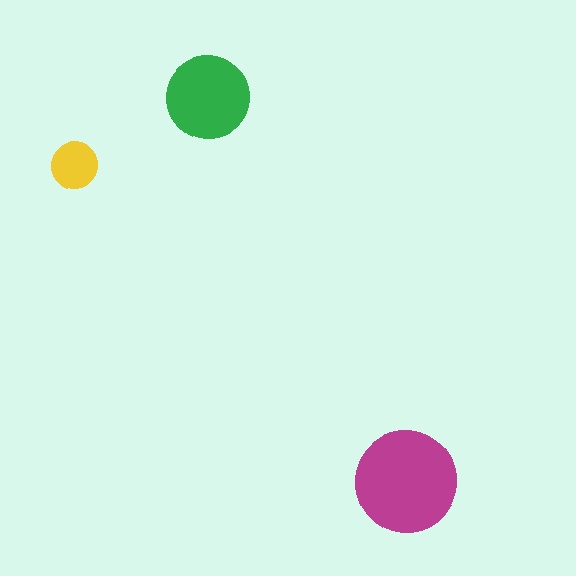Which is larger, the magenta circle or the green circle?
The magenta one.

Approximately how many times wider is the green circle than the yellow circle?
About 2 times wider.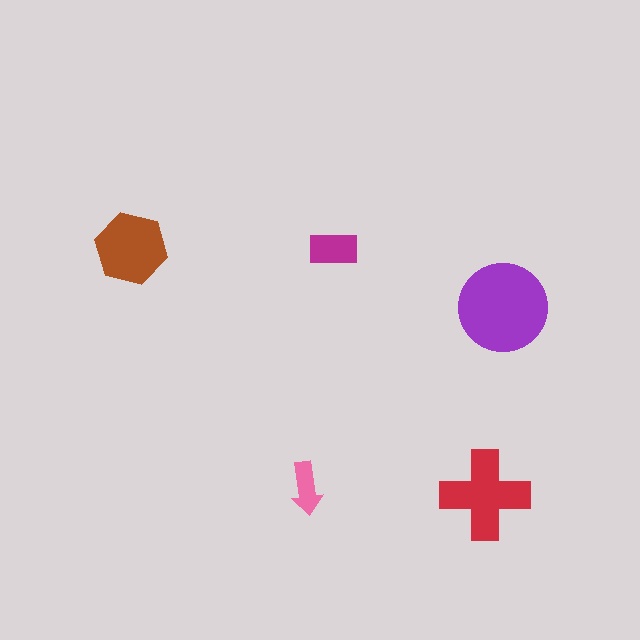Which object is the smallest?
The pink arrow.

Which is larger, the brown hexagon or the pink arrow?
The brown hexagon.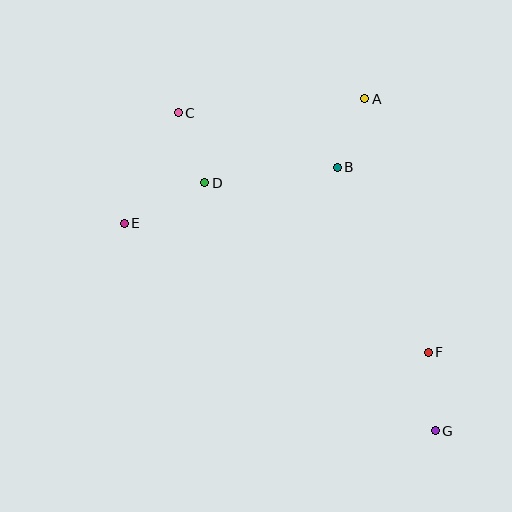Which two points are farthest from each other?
Points C and G are farthest from each other.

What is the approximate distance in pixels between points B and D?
The distance between B and D is approximately 134 pixels.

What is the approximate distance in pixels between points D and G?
The distance between D and G is approximately 339 pixels.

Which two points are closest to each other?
Points A and B are closest to each other.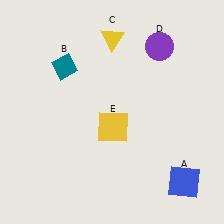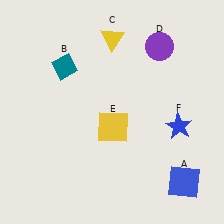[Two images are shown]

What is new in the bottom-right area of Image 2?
A blue star (F) was added in the bottom-right area of Image 2.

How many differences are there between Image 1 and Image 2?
There is 1 difference between the two images.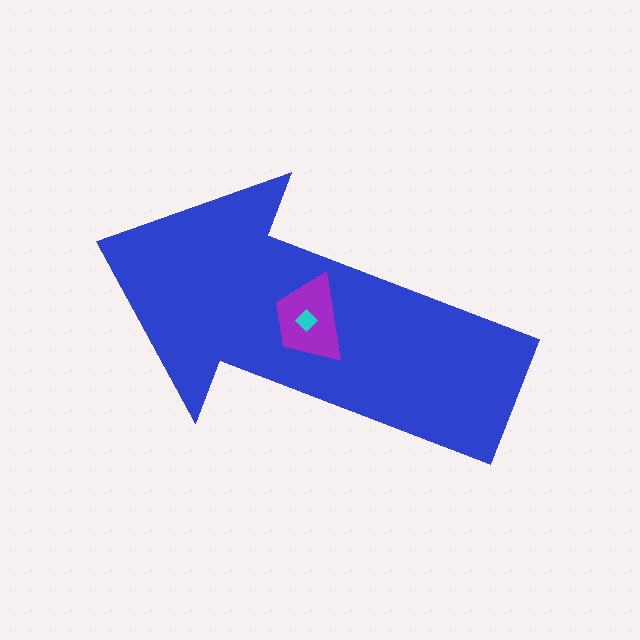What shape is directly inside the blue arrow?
The purple trapezoid.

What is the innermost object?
The cyan diamond.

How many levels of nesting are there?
3.